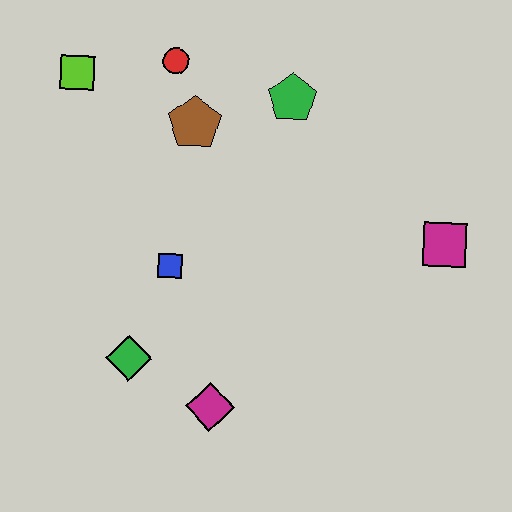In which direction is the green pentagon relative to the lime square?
The green pentagon is to the right of the lime square.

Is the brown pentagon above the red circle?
No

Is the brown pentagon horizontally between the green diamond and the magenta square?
Yes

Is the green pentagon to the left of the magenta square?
Yes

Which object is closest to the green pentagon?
The brown pentagon is closest to the green pentagon.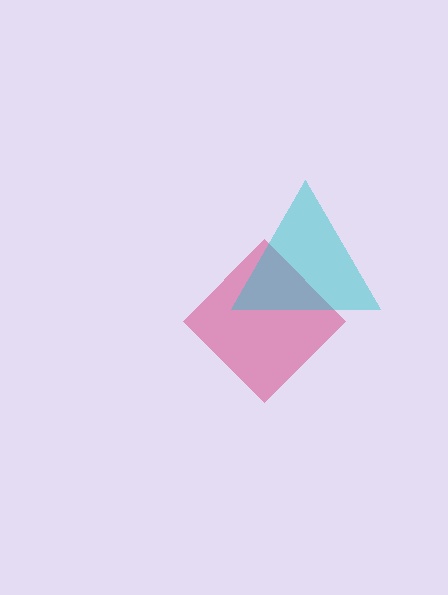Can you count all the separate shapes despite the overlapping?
Yes, there are 2 separate shapes.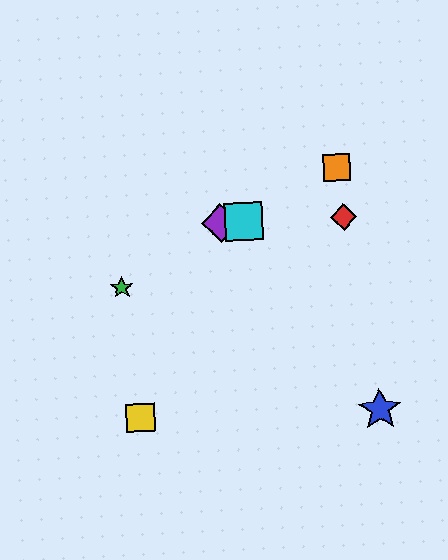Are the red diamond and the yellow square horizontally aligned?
No, the red diamond is at y≈217 and the yellow square is at y≈417.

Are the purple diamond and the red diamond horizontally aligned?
Yes, both are at y≈223.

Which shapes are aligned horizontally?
The red diamond, the purple diamond, the cyan square are aligned horizontally.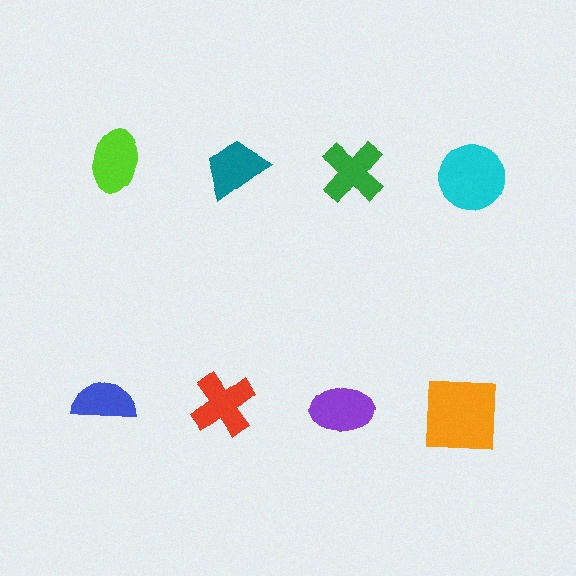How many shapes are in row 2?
4 shapes.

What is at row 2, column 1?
A blue semicircle.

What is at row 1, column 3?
A green cross.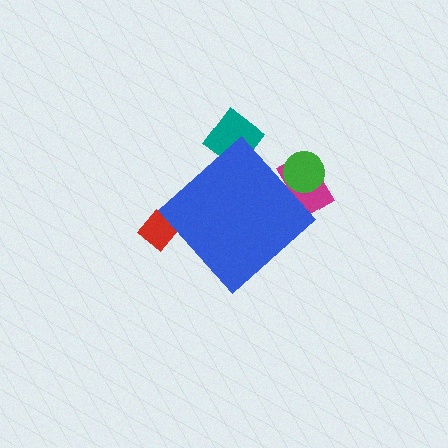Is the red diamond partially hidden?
Yes, the red diamond is partially hidden behind the blue diamond.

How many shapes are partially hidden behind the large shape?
4 shapes are partially hidden.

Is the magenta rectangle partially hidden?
Yes, the magenta rectangle is partially hidden behind the blue diamond.